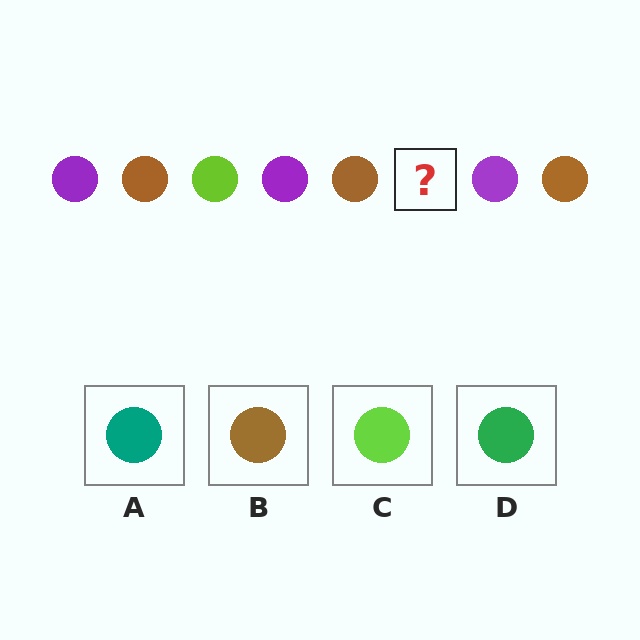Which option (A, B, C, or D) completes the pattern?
C.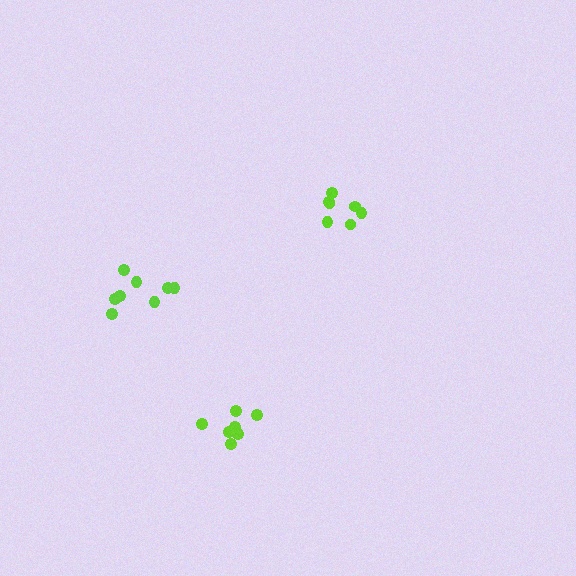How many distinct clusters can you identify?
There are 3 distinct clusters.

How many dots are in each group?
Group 1: 7 dots, Group 2: 7 dots, Group 3: 8 dots (22 total).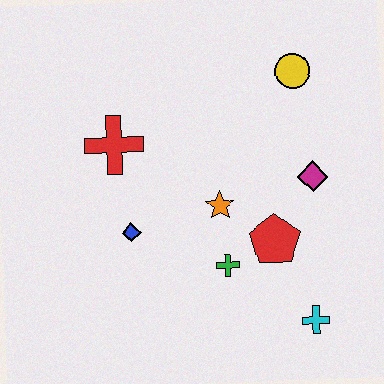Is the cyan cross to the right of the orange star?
Yes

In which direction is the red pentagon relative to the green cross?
The red pentagon is to the right of the green cross.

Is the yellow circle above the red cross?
Yes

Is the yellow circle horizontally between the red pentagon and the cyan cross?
Yes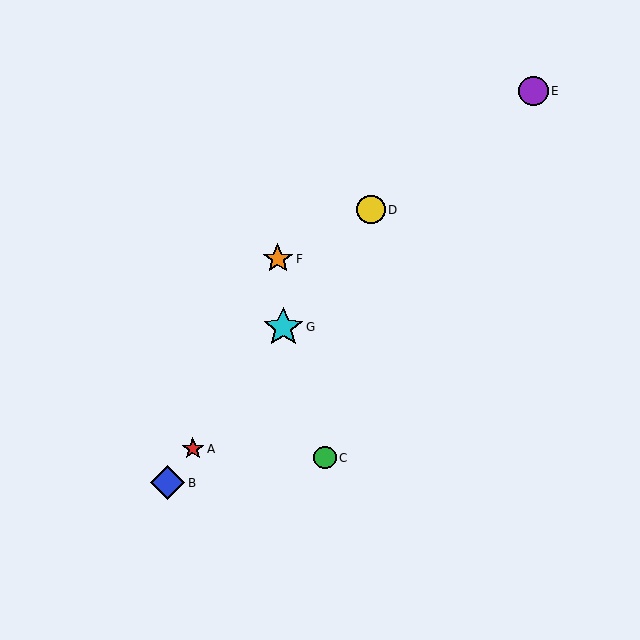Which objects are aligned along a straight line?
Objects A, B, D, G are aligned along a straight line.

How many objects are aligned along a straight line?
4 objects (A, B, D, G) are aligned along a straight line.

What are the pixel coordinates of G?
Object G is at (283, 327).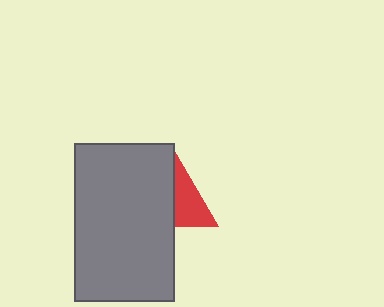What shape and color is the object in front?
The object in front is a gray rectangle.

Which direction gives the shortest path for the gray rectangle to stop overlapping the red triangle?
Moving left gives the shortest separation.